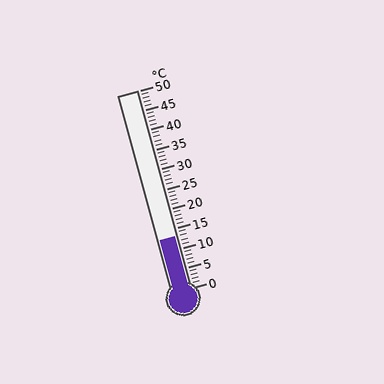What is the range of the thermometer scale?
The thermometer scale ranges from 0°C to 50°C.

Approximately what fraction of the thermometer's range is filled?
The thermometer is filled to approximately 25% of its range.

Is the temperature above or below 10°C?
The temperature is above 10°C.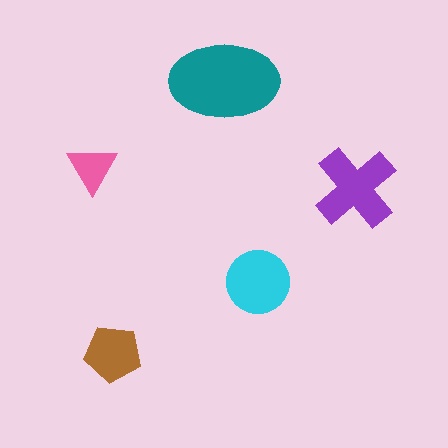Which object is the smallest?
The pink triangle.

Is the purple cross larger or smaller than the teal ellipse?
Smaller.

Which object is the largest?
The teal ellipse.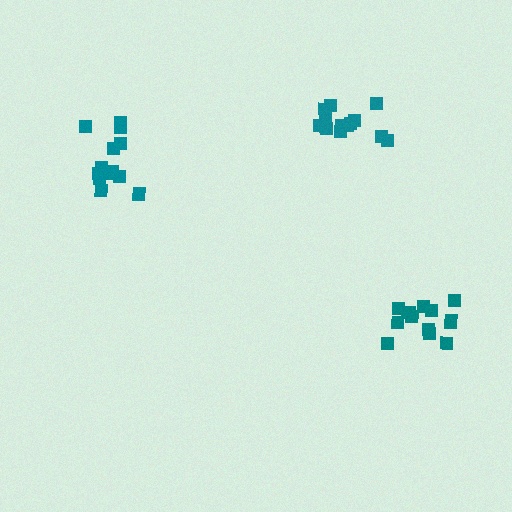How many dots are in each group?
Group 1: 14 dots, Group 2: 13 dots, Group 3: 14 dots (41 total).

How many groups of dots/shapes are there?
There are 3 groups.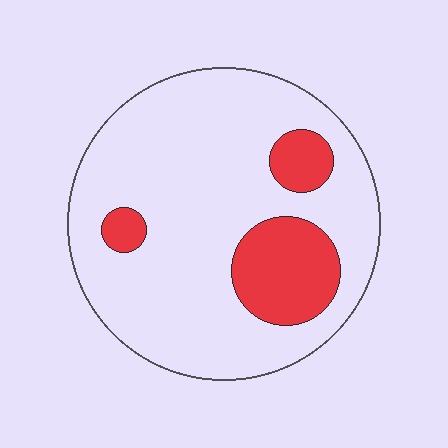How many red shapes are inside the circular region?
3.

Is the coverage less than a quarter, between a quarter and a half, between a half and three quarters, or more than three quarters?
Less than a quarter.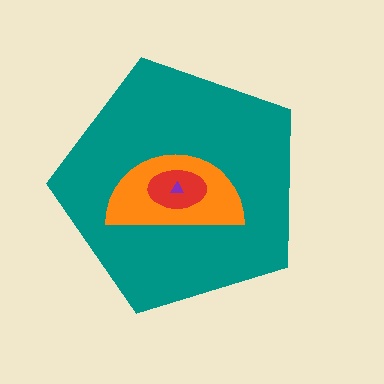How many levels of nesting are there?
4.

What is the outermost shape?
The teal pentagon.